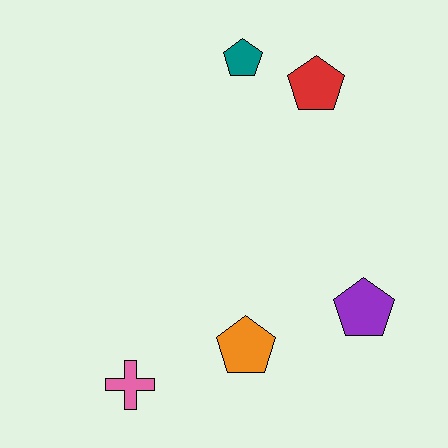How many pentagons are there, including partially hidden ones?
There are 4 pentagons.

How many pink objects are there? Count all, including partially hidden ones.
There is 1 pink object.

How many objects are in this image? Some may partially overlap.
There are 5 objects.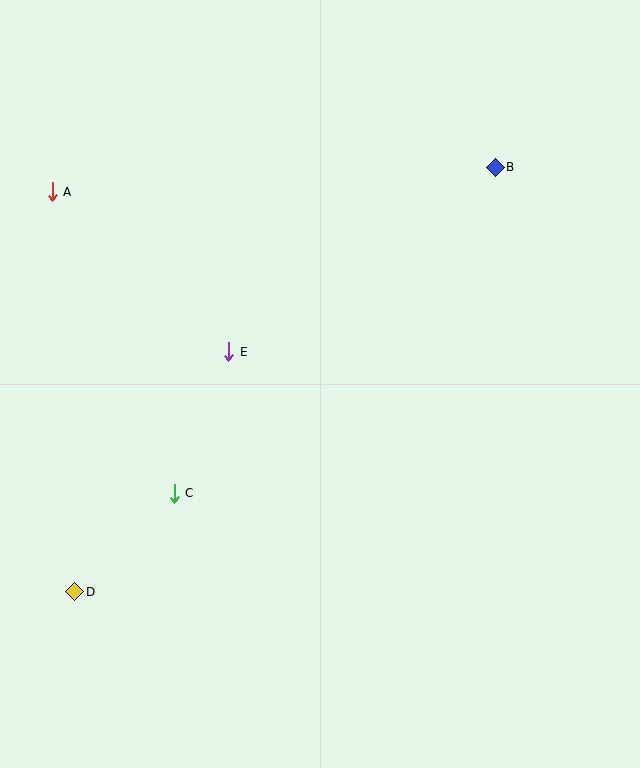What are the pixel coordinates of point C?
Point C is at (174, 493).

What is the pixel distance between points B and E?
The distance between B and E is 324 pixels.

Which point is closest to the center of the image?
Point E at (229, 352) is closest to the center.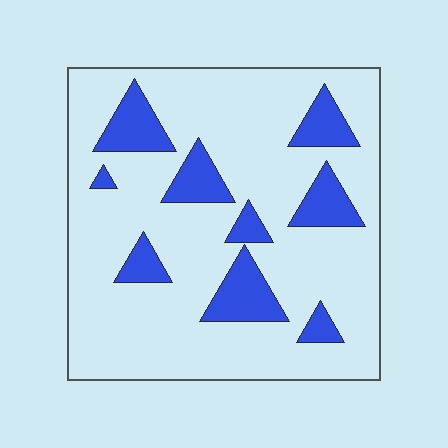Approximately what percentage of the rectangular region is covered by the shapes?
Approximately 20%.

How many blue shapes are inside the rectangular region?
9.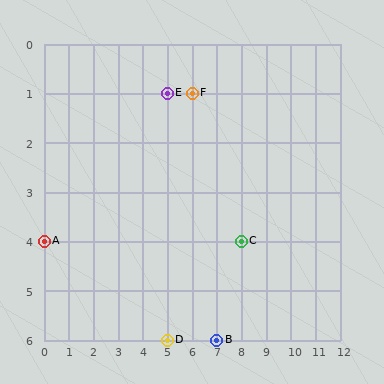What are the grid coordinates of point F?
Point F is at grid coordinates (6, 1).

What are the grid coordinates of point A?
Point A is at grid coordinates (0, 4).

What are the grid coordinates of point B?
Point B is at grid coordinates (7, 6).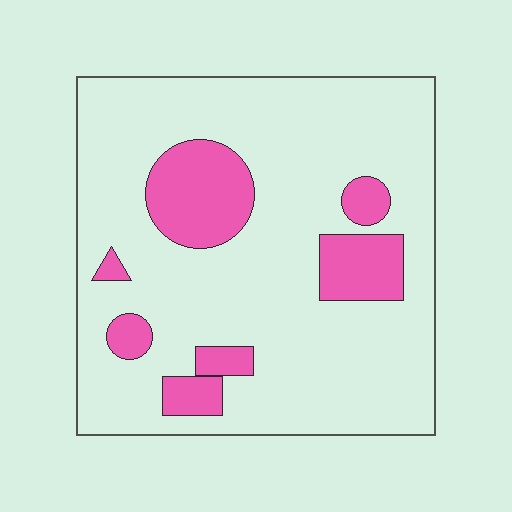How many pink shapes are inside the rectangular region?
7.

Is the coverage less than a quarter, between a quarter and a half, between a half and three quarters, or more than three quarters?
Less than a quarter.